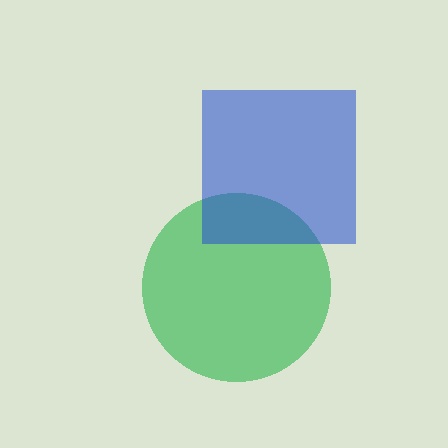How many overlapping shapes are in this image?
There are 2 overlapping shapes in the image.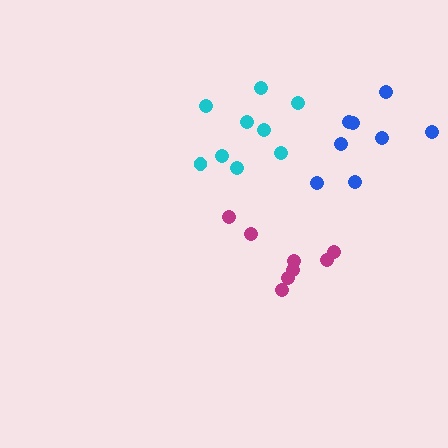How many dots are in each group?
Group 1: 8 dots, Group 2: 8 dots, Group 3: 9 dots (25 total).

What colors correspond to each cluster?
The clusters are colored: blue, magenta, cyan.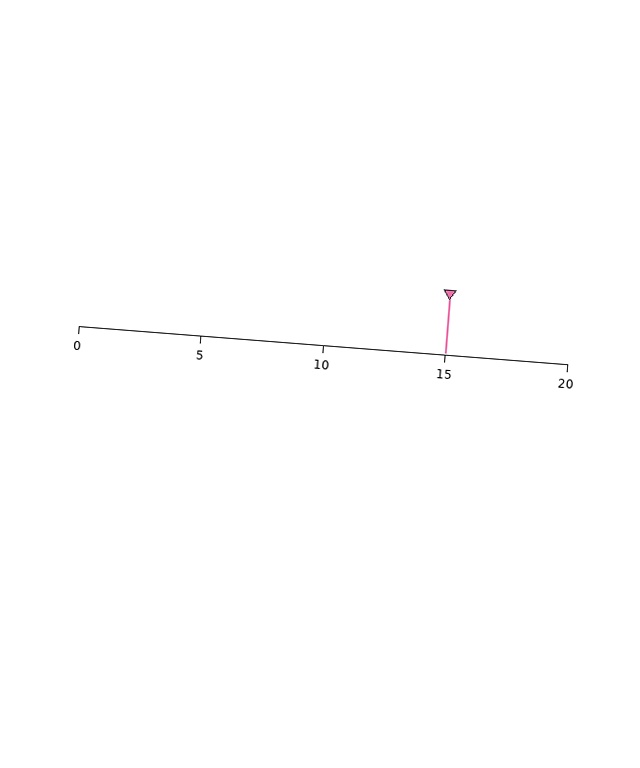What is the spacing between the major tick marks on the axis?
The major ticks are spaced 5 apart.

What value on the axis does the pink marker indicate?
The marker indicates approximately 15.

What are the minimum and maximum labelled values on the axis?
The axis runs from 0 to 20.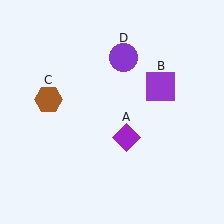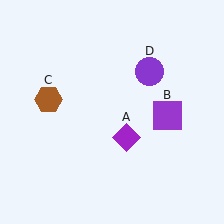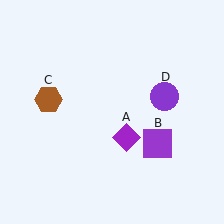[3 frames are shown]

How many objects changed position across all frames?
2 objects changed position: purple square (object B), purple circle (object D).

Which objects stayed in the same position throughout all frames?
Purple diamond (object A) and brown hexagon (object C) remained stationary.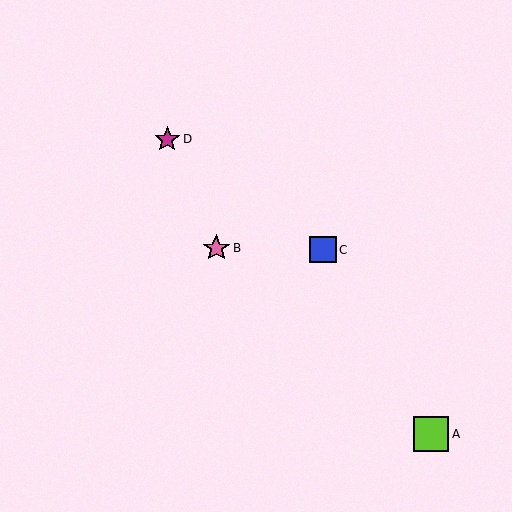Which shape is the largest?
The lime square (labeled A) is the largest.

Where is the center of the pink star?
The center of the pink star is at (216, 248).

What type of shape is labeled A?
Shape A is a lime square.